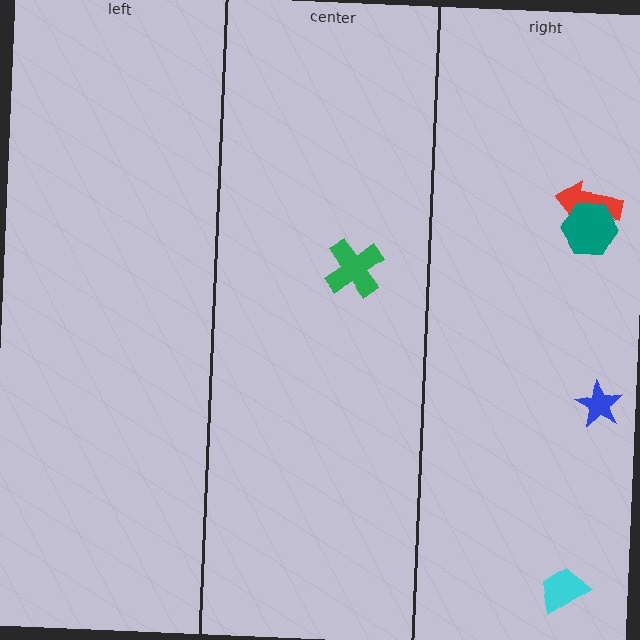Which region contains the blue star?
The right region.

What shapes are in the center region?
The green cross.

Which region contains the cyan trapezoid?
The right region.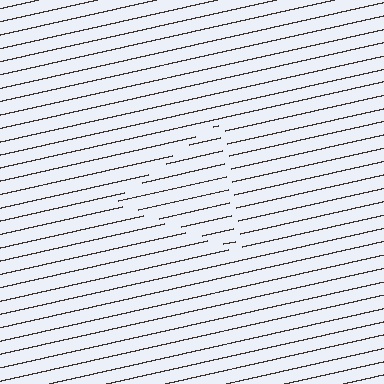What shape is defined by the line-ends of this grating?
An illusory triangle. The interior of the shape contains the same grating, shifted by half a period — the contour is defined by the phase discontinuity where line-ends from the inner and outer gratings abut.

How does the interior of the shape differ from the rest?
The interior of the shape contains the same grating, shifted by half a period — the contour is defined by the phase discontinuity where line-ends from the inner and outer gratings abut.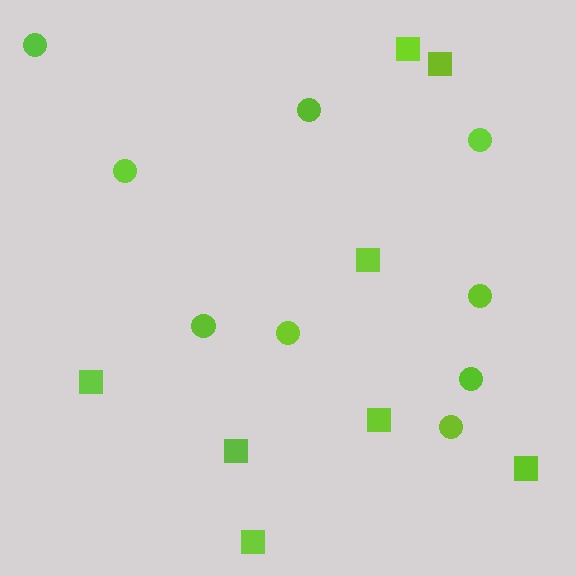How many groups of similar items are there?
There are 2 groups: one group of circles (9) and one group of squares (8).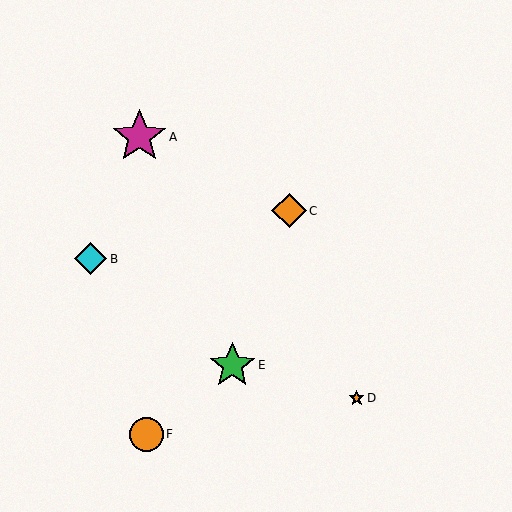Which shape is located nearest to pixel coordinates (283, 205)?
The orange diamond (labeled C) at (289, 211) is nearest to that location.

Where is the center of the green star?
The center of the green star is at (232, 365).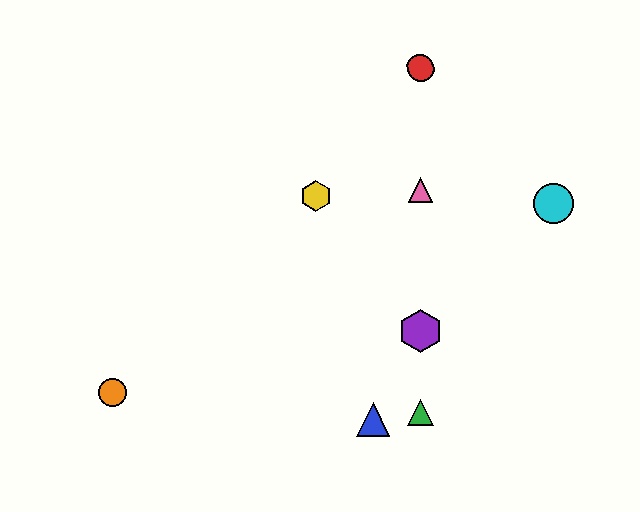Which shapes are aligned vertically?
The red circle, the green triangle, the purple hexagon, the pink triangle are aligned vertically.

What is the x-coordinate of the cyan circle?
The cyan circle is at x≈553.